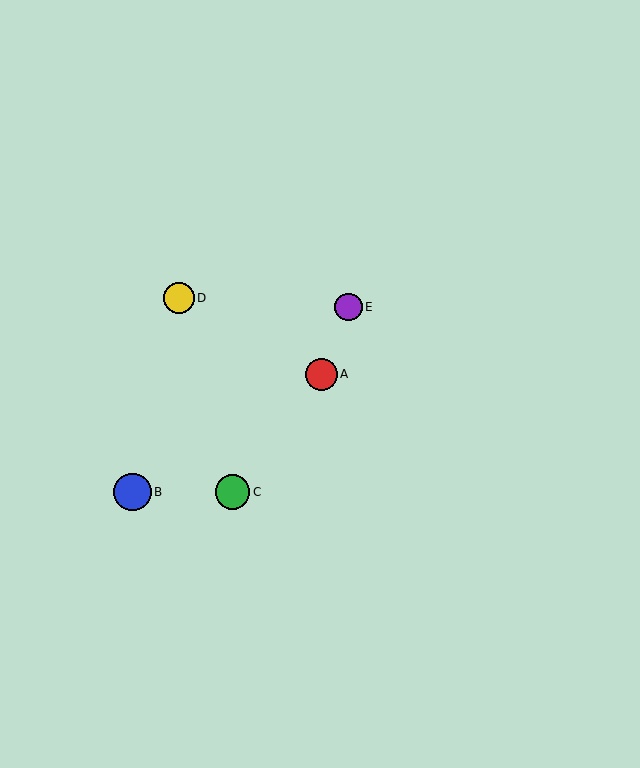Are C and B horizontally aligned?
Yes, both are at y≈492.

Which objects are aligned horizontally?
Objects B, C are aligned horizontally.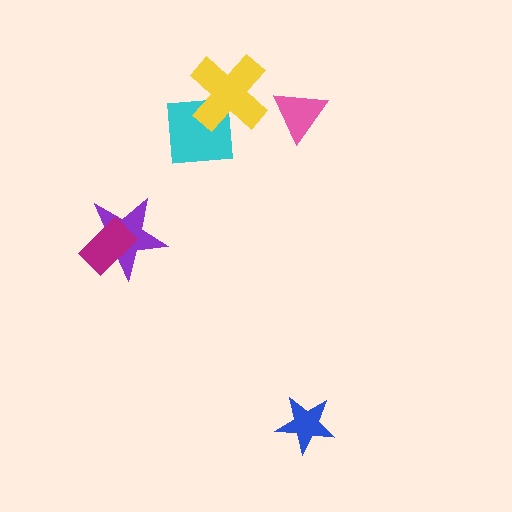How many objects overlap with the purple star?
1 object overlaps with the purple star.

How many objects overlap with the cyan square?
1 object overlaps with the cyan square.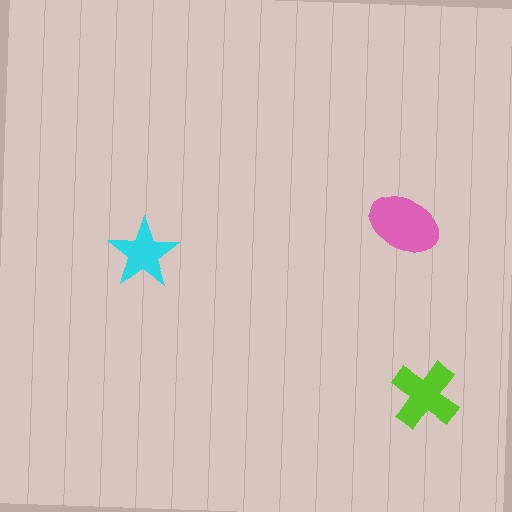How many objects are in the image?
There are 3 objects in the image.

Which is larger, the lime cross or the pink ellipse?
The pink ellipse.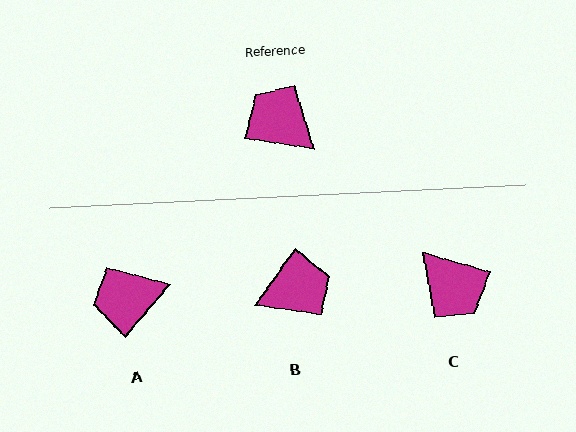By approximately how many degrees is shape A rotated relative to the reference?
Approximately 58 degrees counter-clockwise.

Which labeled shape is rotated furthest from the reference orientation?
C, about 173 degrees away.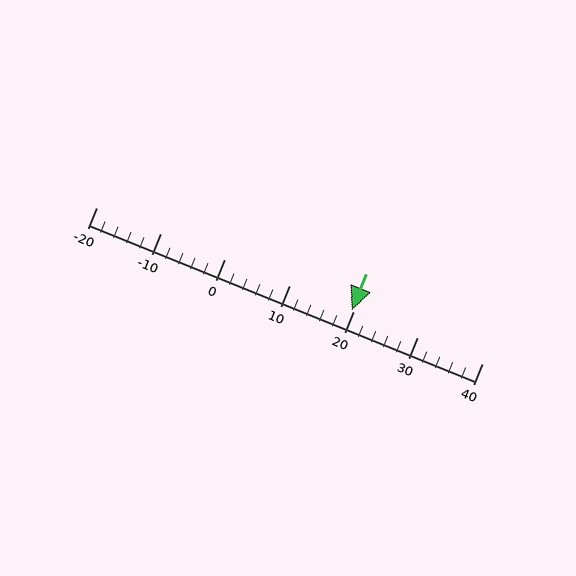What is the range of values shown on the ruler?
The ruler shows values from -20 to 40.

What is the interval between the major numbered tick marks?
The major tick marks are spaced 10 units apart.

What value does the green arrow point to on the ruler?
The green arrow points to approximately 20.